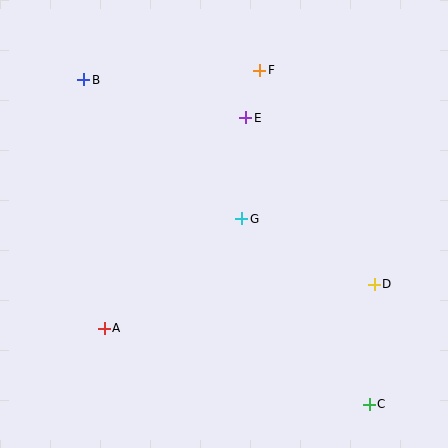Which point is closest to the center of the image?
Point G at (242, 219) is closest to the center.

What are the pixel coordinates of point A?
Point A is at (104, 328).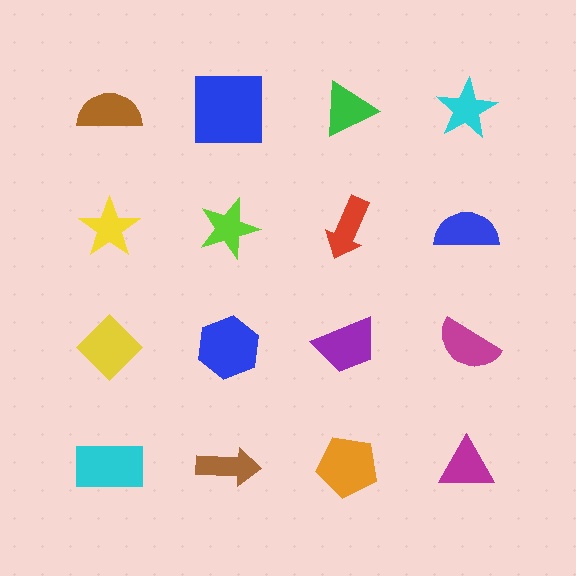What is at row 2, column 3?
A red arrow.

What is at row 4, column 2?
A brown arrow.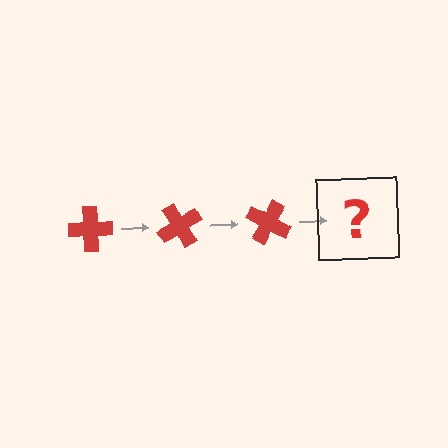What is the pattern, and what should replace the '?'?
The pattern is that the cross rotates 60 degrees each step. The '?' should be a red cross rotated 180 degrees.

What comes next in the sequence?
The next element should be a red cross rotated 180 degrees.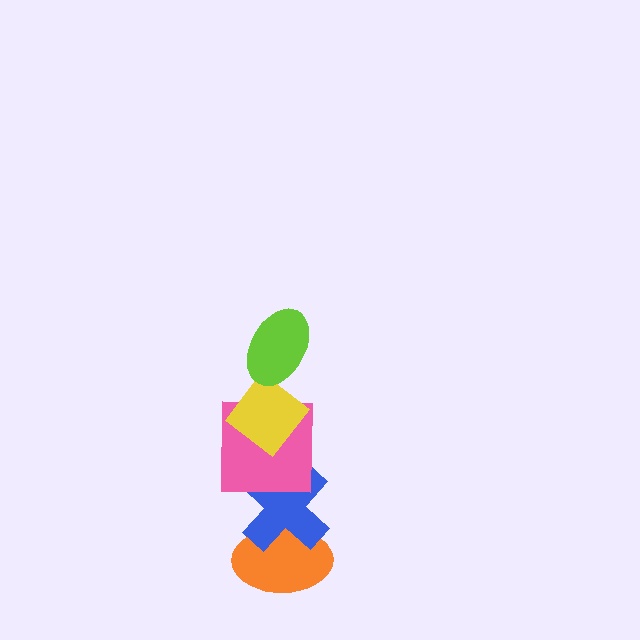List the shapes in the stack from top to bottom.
From top to bottom: the lime ellipse, the yellow diamond, the pink square, the blue cross, the orange ellipse.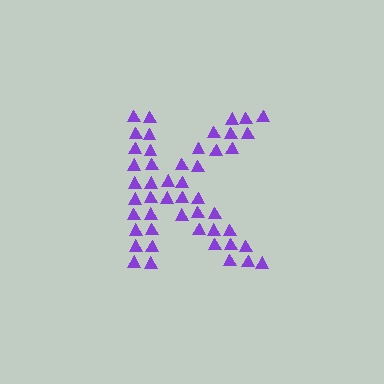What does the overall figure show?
The overall figure shows the letter K.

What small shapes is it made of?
It is made of small triangles.